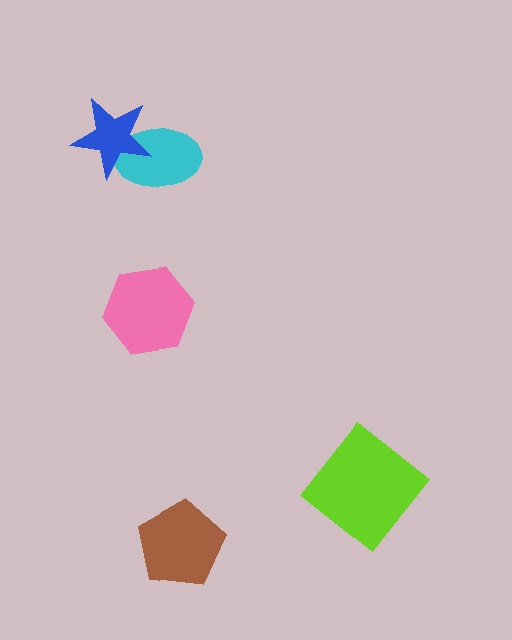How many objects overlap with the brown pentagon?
0 objects overlap with the brown pentagon.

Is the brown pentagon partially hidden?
No, no other shape covers it.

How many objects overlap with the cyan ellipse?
1 object overlaps with the cyan ellipse.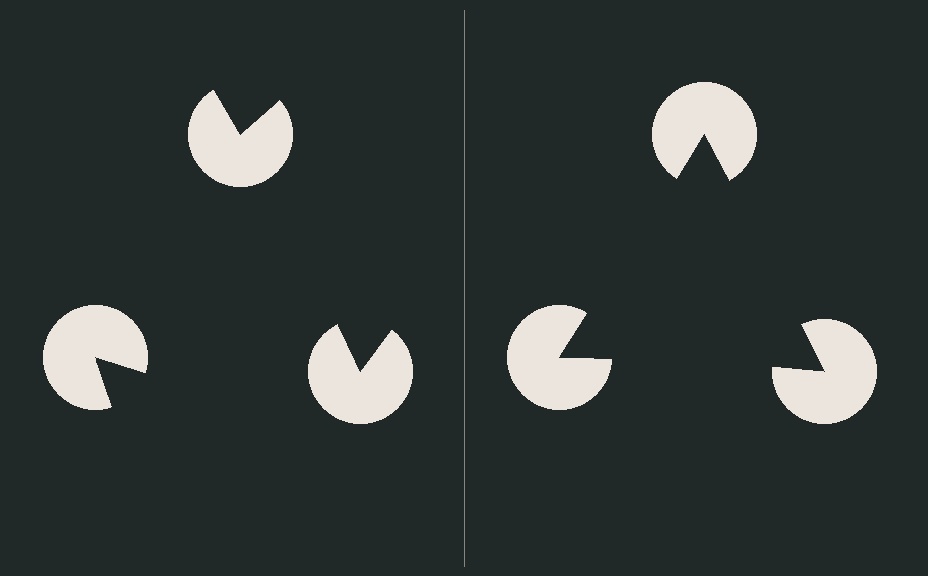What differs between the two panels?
The pac-man discs are positioned identically on both sides; only the wedge orientations differ. On the right they align to a triangle; on the left they are misaligned.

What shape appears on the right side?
An illusory triangle.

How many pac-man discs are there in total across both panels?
6 — 3 on each side.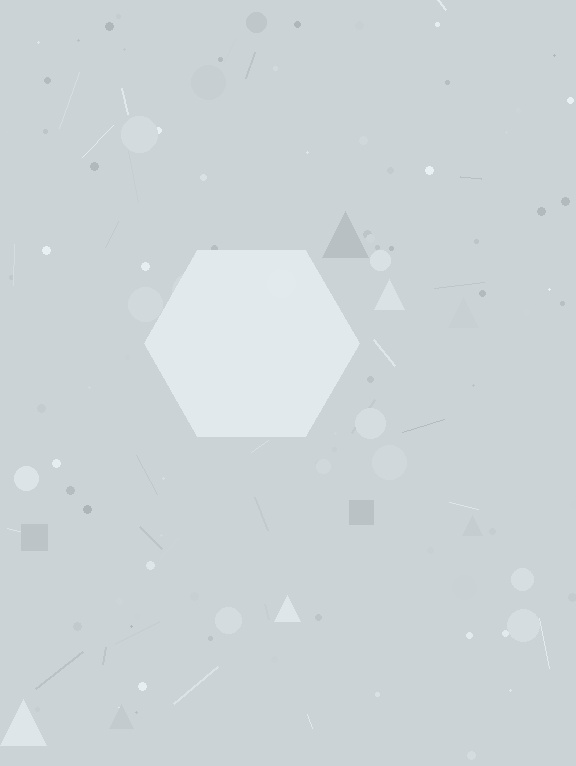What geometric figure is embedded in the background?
A hexagon is embedded in the background.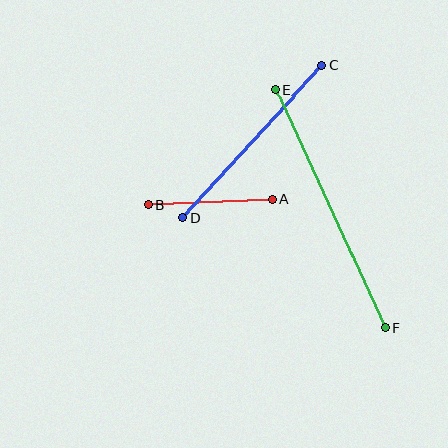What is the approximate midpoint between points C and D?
The midpoint is at approximately (253, 141) pixels.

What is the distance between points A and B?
The distance is approximately 124 pixels.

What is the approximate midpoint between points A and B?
The midpoint is at approximately (210, 202) pixels.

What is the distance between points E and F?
The distance is approximately 262 pixels.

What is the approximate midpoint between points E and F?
The midpoint is at approximately (331, 209) pixels.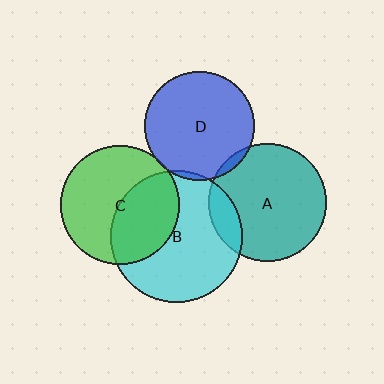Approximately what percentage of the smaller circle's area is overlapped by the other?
Approximately 40%.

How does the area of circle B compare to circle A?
Approximately 1.3 times.